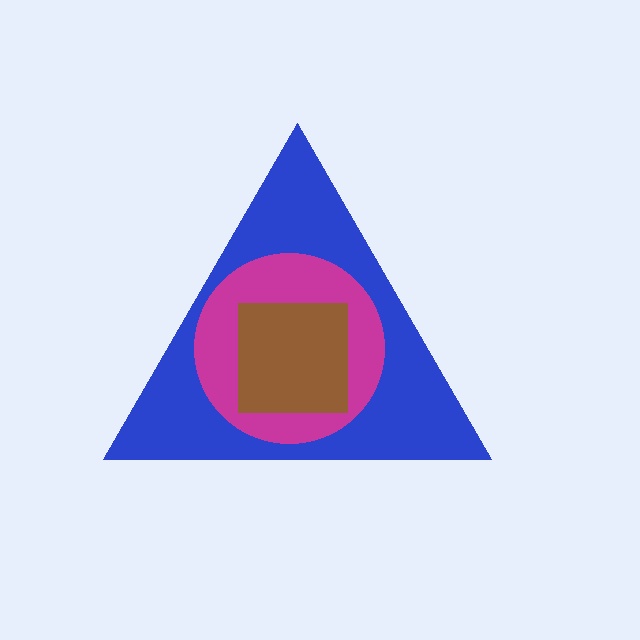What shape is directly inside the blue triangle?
The magenta circle.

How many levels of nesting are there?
3.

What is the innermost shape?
The brown square.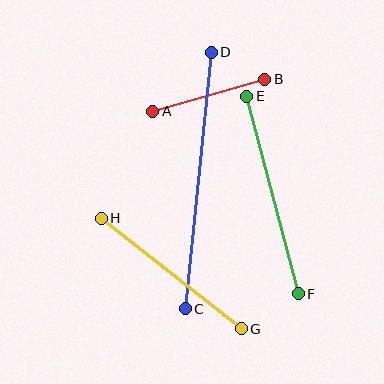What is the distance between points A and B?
The distance is approximately 117 pixels.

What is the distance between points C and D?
The distance is approximately 258 pixels.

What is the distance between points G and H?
The distance is approximately 178 pixels.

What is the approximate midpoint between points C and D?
The midpoint is at approximately (198, 180) pixels.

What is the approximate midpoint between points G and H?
The midpoint is at approximately (171, 273) pixels.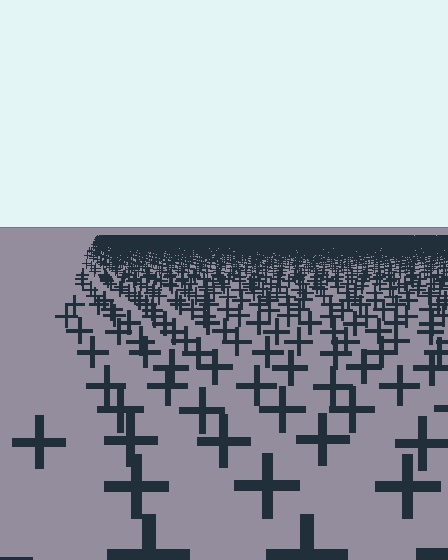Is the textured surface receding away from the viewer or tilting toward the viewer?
The surface is receding away from the viewer. Texture elements get smaller and denser toward the top.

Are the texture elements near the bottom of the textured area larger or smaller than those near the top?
Larger. Near the bottom, elements are closer to the viewer and appear at a bigger on-screen size.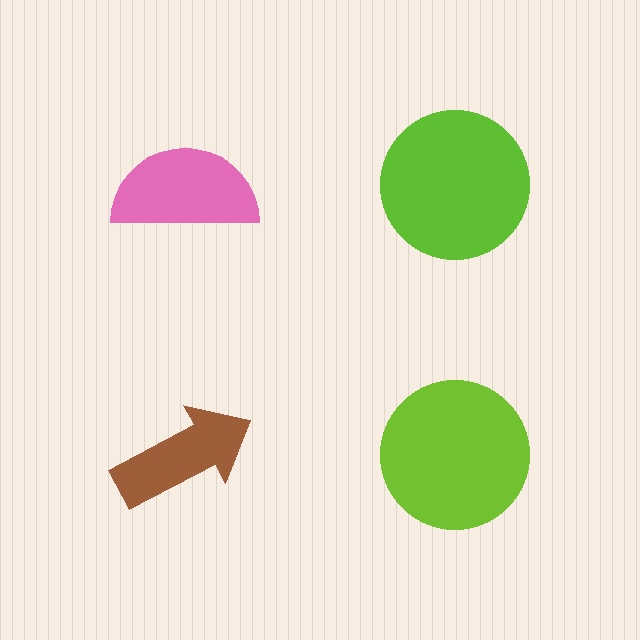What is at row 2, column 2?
A lime circle.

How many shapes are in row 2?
2 shapes.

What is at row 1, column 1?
A pink semicircle.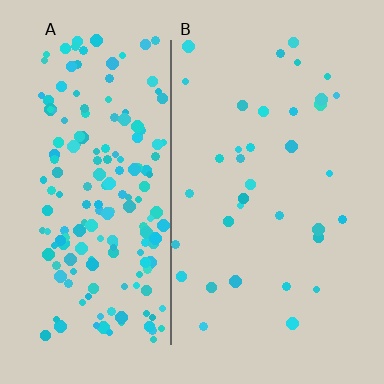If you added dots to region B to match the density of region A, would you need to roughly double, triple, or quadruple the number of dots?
Approximately quadruple.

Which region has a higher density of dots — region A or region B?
A (the left).